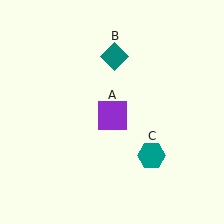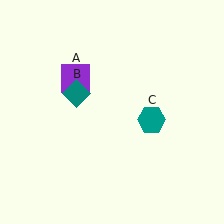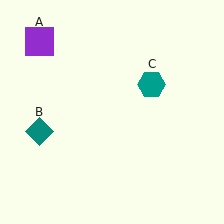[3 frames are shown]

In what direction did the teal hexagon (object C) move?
The teal hexagon (object C) moved up.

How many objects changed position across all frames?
3 objects changed position: purple square (object A), teal diamond (object B), teal hexagon (object C).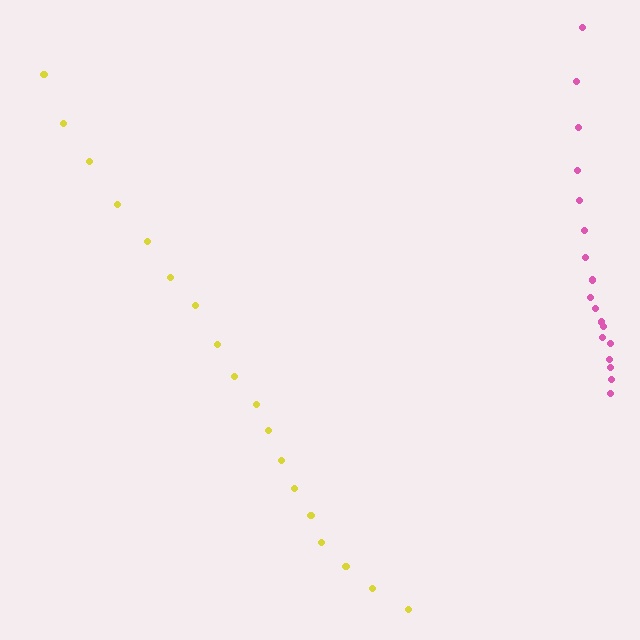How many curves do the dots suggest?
There are 2 distinct paths.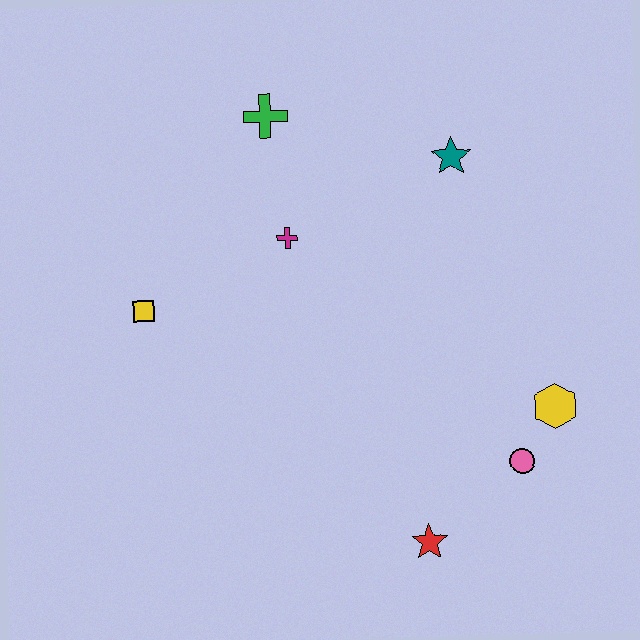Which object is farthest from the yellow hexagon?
The yellow square is farthest from the yellow hexagon.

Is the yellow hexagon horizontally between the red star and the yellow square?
No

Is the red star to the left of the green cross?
No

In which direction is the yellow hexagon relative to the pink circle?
The yellow hexagon is above the pink circle.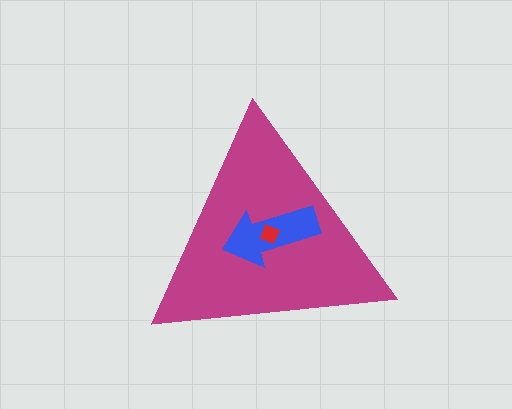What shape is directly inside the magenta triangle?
The blue arrow.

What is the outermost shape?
The magenta triangle.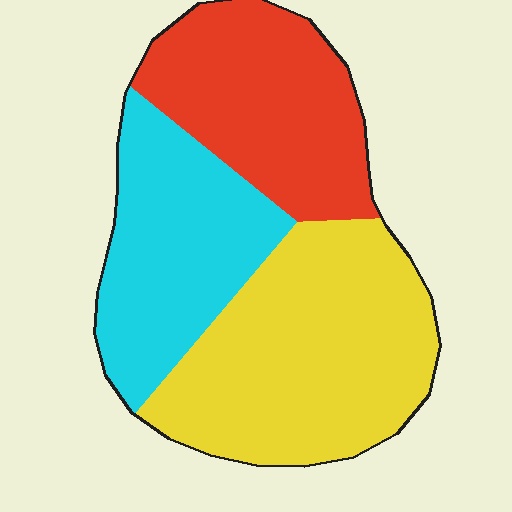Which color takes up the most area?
Yellow, at roughly 40%.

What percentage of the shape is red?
Red covers 29% of the shape.